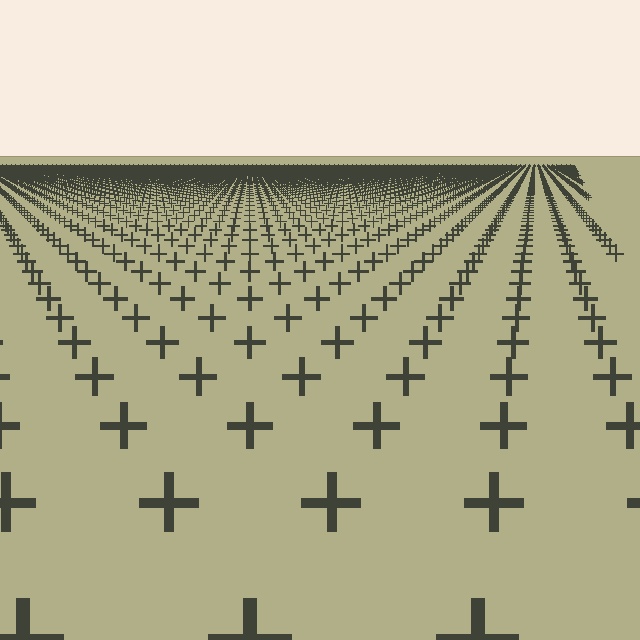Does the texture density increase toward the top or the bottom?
Density increases toward the top.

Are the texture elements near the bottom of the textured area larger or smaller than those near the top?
Larger. Near the bottom, elements are closer to the viewer and appear at a bigger on-screen size.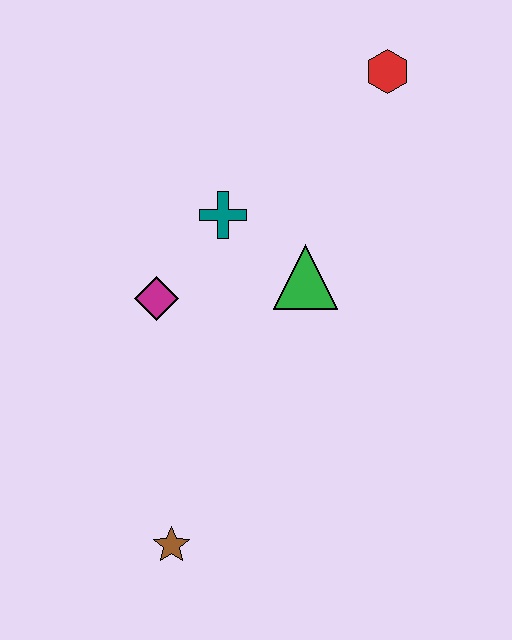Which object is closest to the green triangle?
The teal cross is closest to the green triangle.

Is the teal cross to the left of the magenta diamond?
No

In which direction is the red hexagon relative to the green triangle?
The red hexagon is above the green triangle.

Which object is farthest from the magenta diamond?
The red hexagon is farthest from the magenta diamond.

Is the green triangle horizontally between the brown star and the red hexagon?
Yes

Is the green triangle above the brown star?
Yes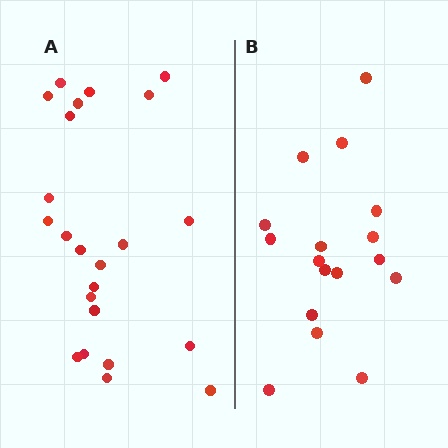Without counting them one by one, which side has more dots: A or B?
Region A (the left region) has more dots.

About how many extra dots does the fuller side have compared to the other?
Region A has about 6 more dots than region B.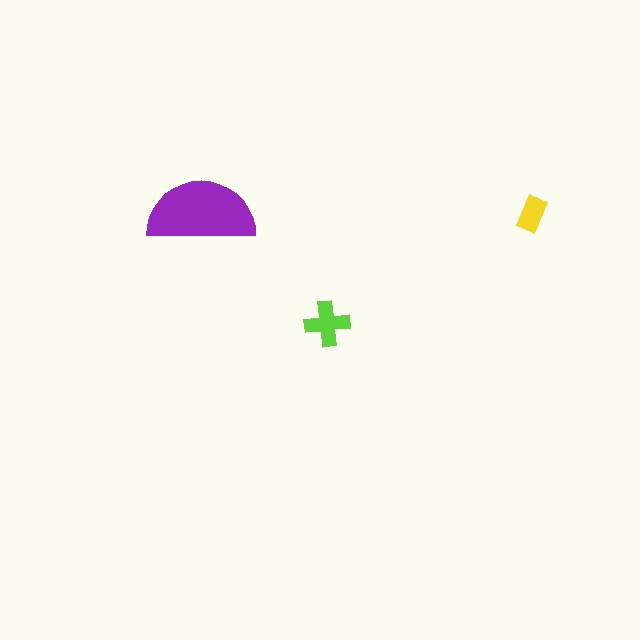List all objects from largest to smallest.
The purple semicircle, the lime cross, the yellow rectangle.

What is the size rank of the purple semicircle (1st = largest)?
1st.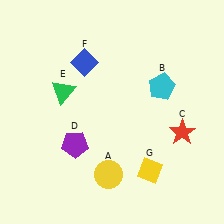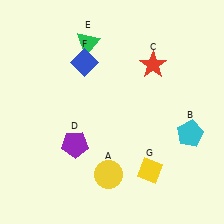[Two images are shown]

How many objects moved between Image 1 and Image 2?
3 objects moved between the two images.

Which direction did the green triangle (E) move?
The green triangle (E) moved up.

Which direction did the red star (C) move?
The red star (C) moved up.